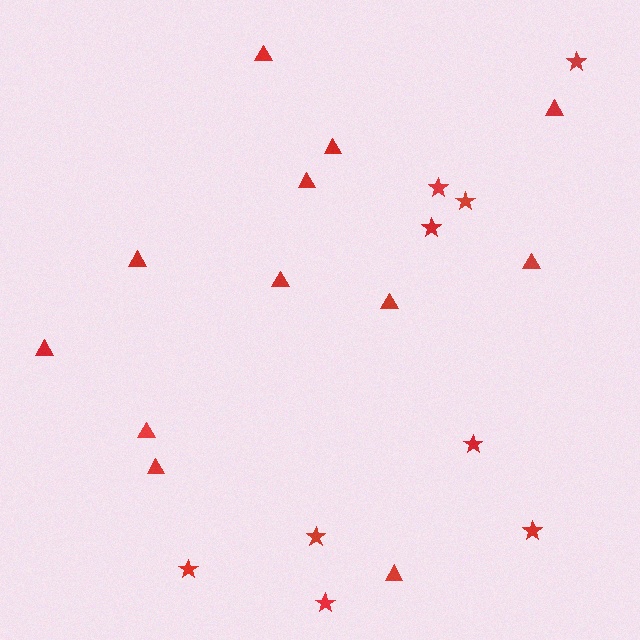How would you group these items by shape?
There are 2 groups: one group of triangles (12) and one group of stars (9).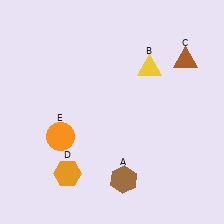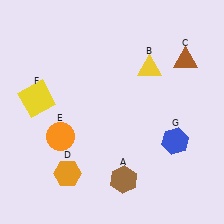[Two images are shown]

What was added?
A yellow square (F), a blue hexagon (G) were added in Image 2.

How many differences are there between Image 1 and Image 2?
There are 2 differences between the two images.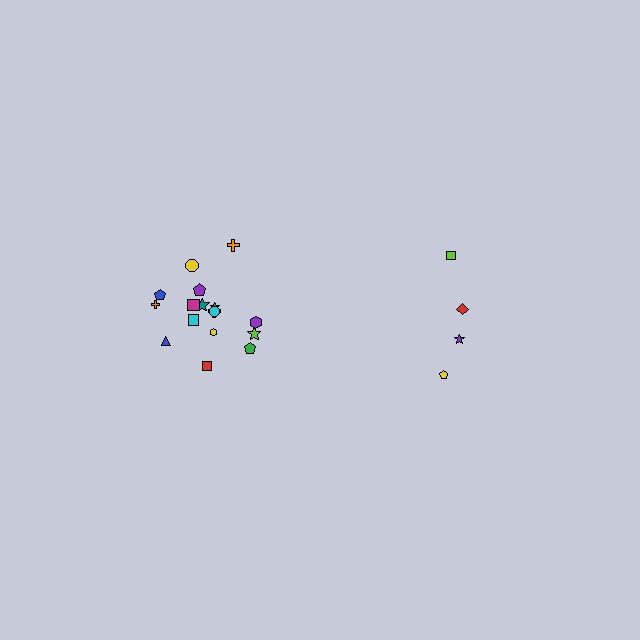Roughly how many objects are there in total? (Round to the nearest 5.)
Roughly 20 objects in total.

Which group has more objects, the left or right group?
The left group.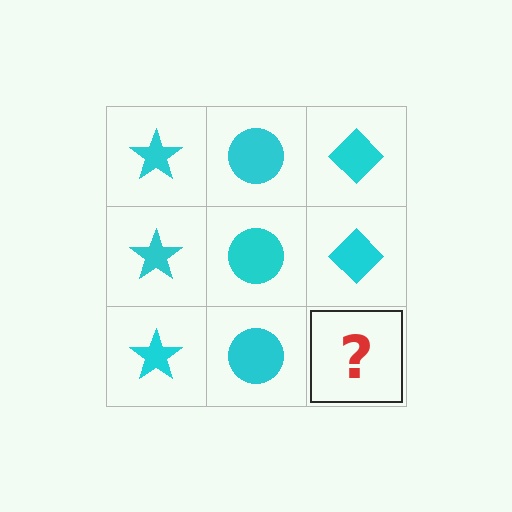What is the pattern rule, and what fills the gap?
The rule is that each column has a consistent shape. The gap should be filled with a cyan diamond.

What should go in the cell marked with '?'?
The missing cell should contain a cyan diamond.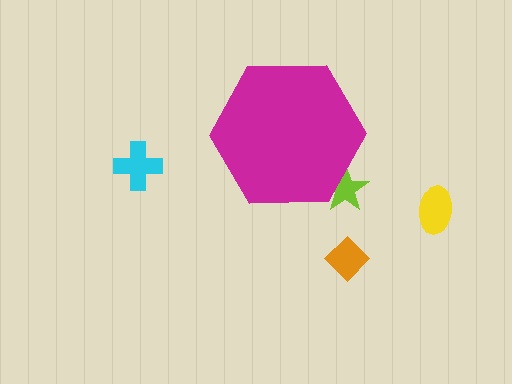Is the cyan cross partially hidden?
No, the cyan cross is fully visible.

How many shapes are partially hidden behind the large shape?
1 shape is partially hidden.